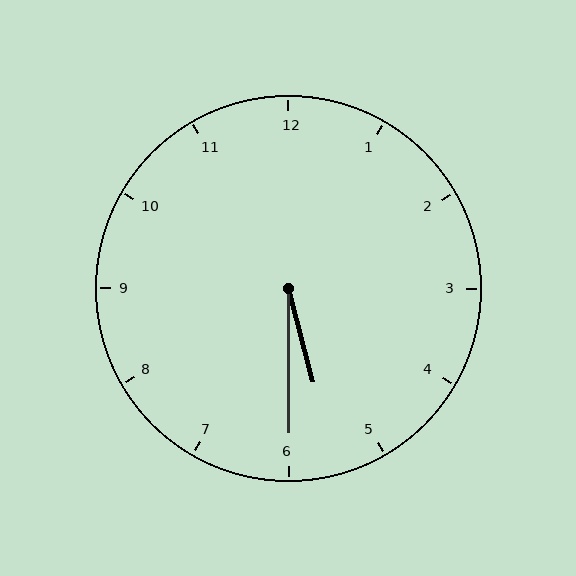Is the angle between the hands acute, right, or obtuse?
It is acute.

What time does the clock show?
5:30.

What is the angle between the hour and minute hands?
Approximately 15 degrees.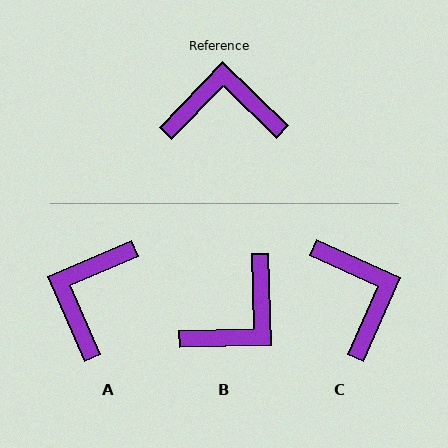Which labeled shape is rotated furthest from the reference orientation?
B, about 135 degrees away.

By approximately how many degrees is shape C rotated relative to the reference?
Approximately 70 degrees clockwise.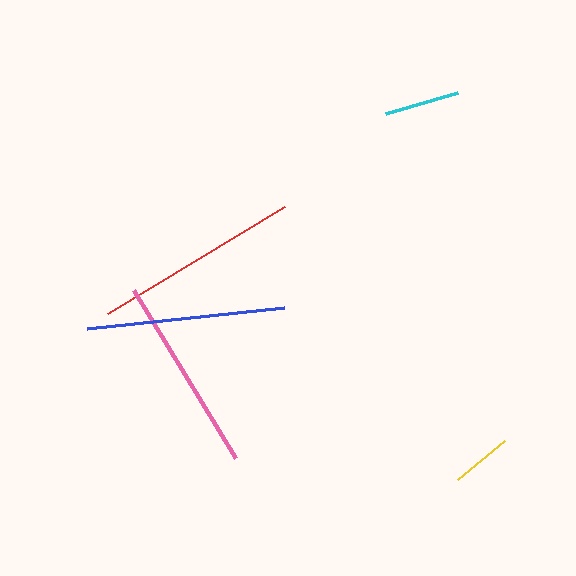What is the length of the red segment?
The red segment is approximately 207 pixels long.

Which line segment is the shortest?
The yellow line is the shortest at approximately 61 pixels.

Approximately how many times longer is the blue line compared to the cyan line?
The blue line is approximately 2.6 times the length of the cyan line.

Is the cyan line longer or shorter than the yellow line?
The cyan line is longer than the yellow line.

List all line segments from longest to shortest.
From longest to shortest: red, blue, pink, cyan, yellow.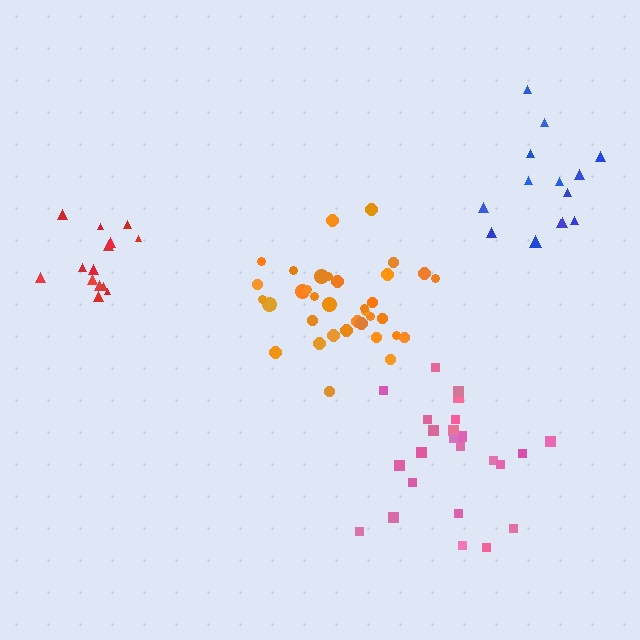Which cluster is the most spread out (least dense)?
Blue.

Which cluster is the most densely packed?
Red.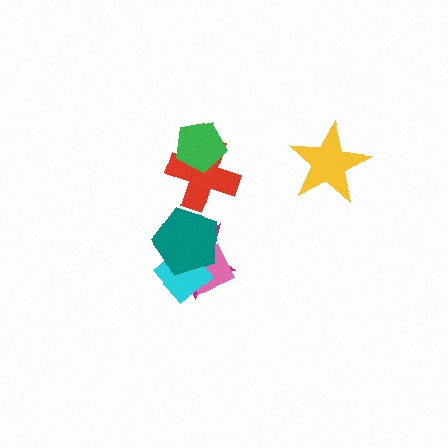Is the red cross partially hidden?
Yes, it is partially covered by another shape.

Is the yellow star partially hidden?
No, no other shape covers it.